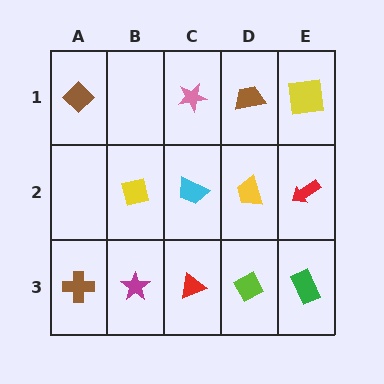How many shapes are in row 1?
4 shapes.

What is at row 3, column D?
A lime diamond.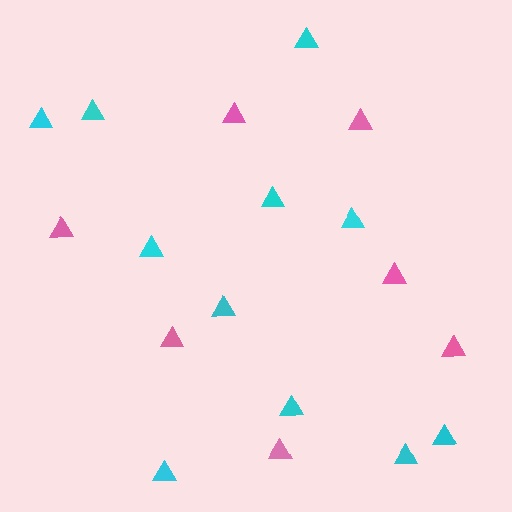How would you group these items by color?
There are 2 groups: one group of pink triangles (7) and one group of cyan triangles (11).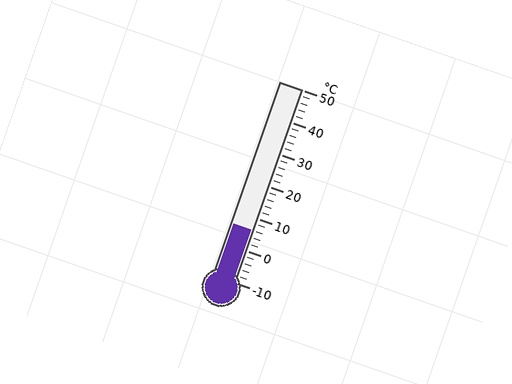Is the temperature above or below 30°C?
The temperature is below 30°C.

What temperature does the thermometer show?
The thermometer shows approximately 6°C.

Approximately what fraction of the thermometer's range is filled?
The thermometer is filled to approximately 25% of its range.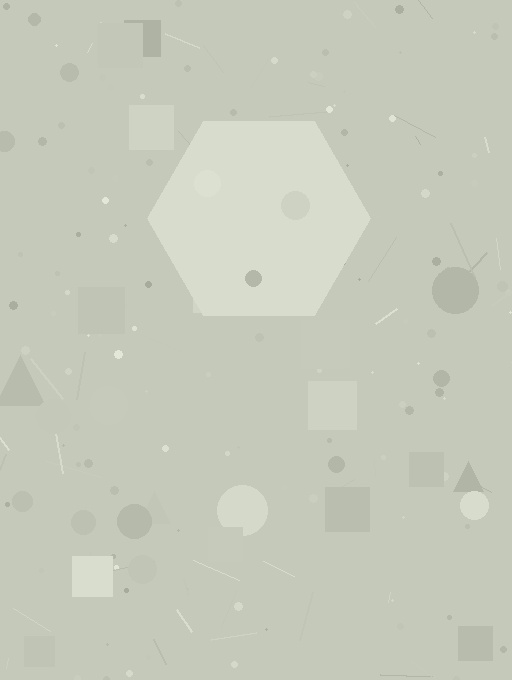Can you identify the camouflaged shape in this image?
The camouflaged shape is a hexagon.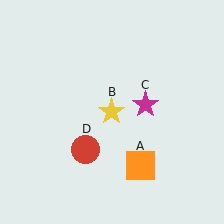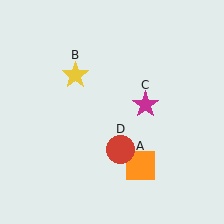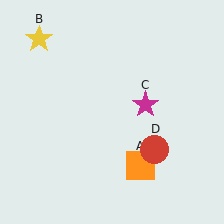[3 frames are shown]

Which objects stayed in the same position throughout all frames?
Orange square (object A) and magenta star (object C) remained stationary.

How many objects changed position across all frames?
2 objects changed position: yellow star (object B), red circle (object D).